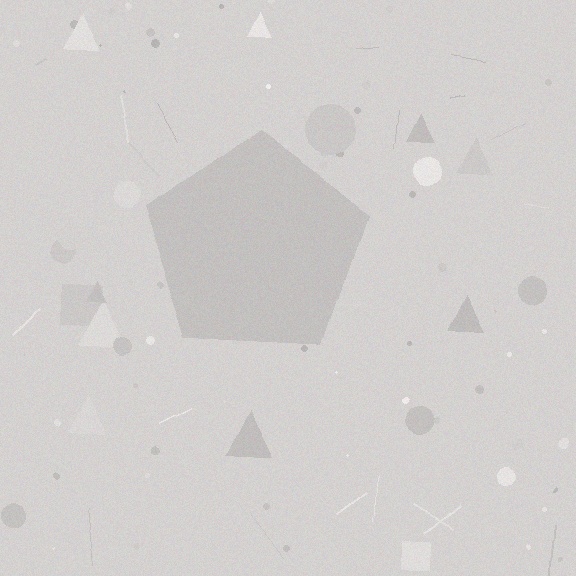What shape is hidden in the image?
A pentagon is hidden in the image.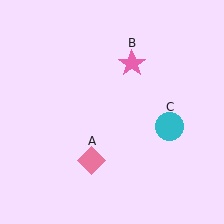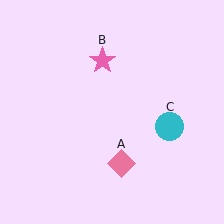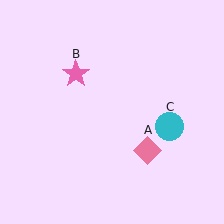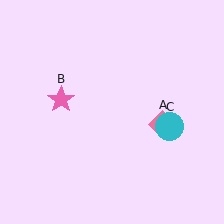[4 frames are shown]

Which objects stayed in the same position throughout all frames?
Cyan circle (object C) remained stationary.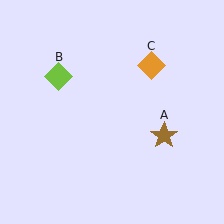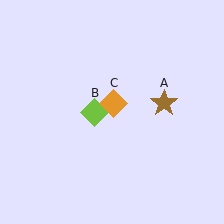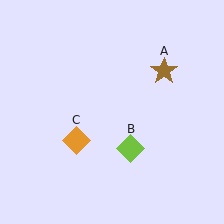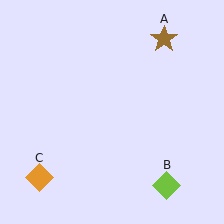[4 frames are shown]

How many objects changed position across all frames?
3 objects changed position: brown star (object A), lime diamond (object B), orange diamond (object C).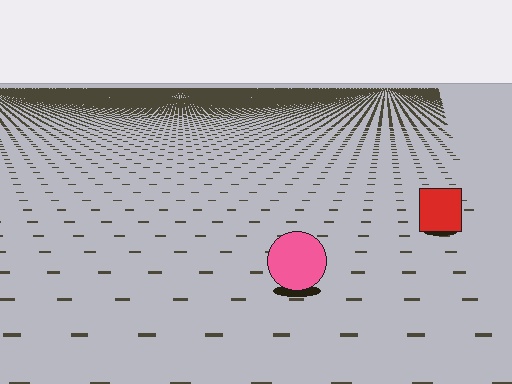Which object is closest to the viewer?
The pink circle is closest. The texture marks near it are larger and more spread out.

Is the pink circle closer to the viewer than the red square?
Yes. The pink circle is closer — you can tell from the texture gradient: the ground texture is coarser near it.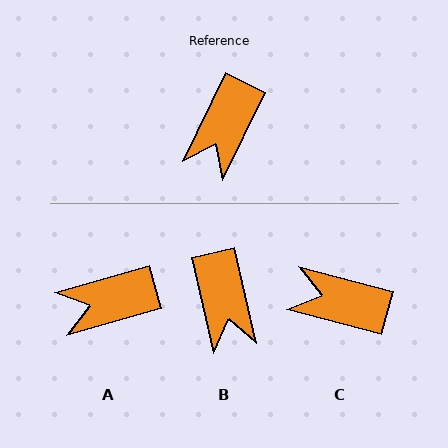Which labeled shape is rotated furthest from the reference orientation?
C, about 79 degrees away.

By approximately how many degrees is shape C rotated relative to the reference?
Approximately 79 degrees clockwise.